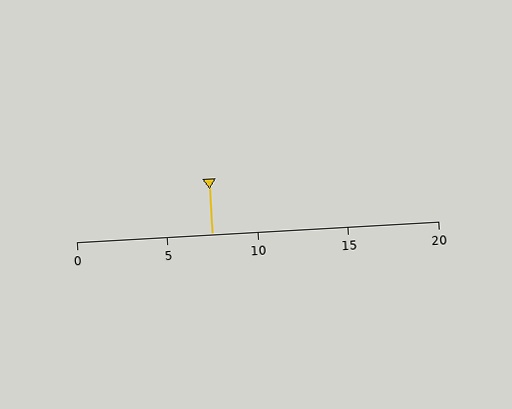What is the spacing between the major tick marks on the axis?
The major ticks are spaced 5 apart.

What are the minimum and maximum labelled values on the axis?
The axis runs from 0 to 20.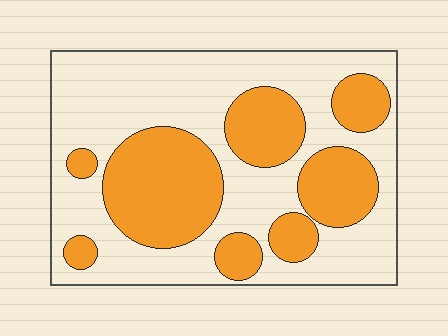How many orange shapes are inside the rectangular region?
8.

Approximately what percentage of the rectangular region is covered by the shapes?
Approximately 35%.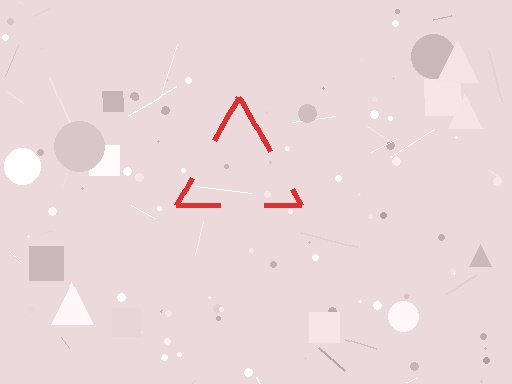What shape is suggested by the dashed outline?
The dashed outline suggests a triangle.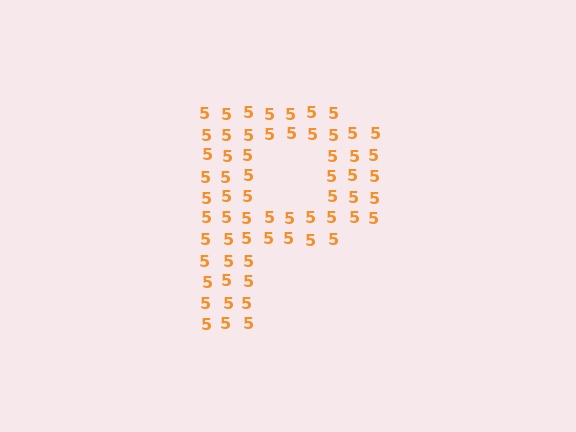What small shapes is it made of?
It is made of small digit 5's.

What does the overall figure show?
The overall figure shows the letter P.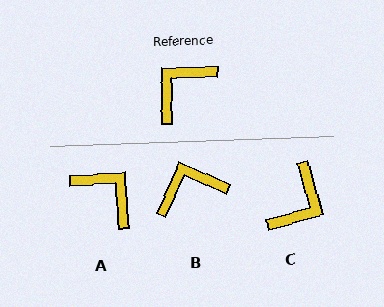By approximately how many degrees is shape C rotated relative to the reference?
Approximately 165 degrees clockwise.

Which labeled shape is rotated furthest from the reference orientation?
C, about 165 degrees away.